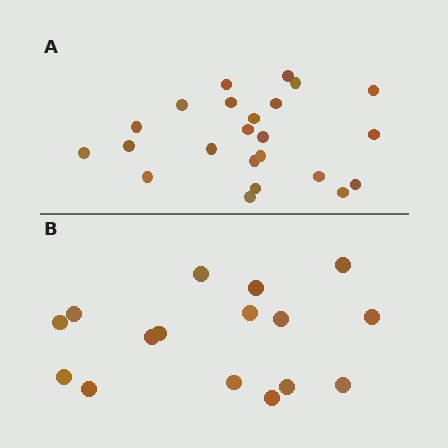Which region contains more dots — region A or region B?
Region A (the top region) has more dots.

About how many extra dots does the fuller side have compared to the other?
Region A has roughly 8 or so more dots than region B.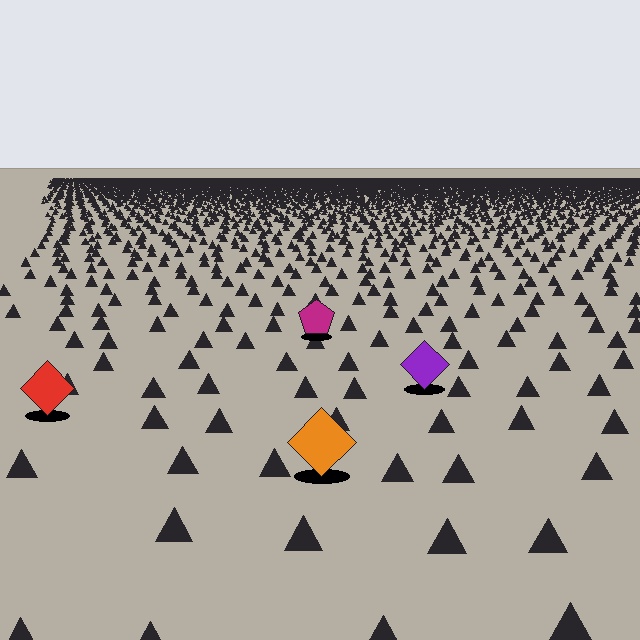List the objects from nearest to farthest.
From nearest to farthest: the orange diamond, the red diamond, the purple diamond, the magenta pentagon.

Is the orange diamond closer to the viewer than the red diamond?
Yes. The orange diamond is closer — you can tell from the texture gradient: the ground texture is coarser near it.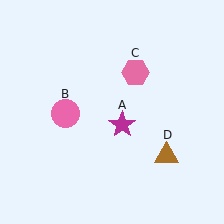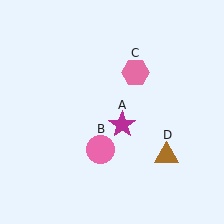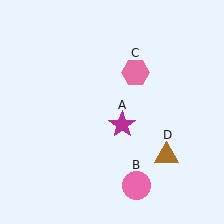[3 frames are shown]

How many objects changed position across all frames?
1 object changed position: pink circle (object B).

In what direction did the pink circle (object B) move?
The pink circle (object B) moved down and to the right.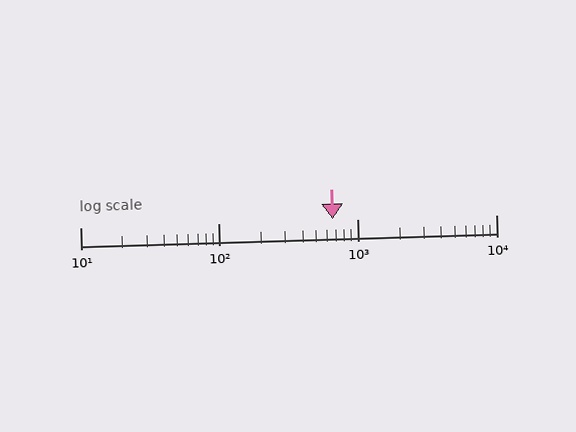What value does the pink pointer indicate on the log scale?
The pointer indicates approximately 660.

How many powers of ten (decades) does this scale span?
The scale spans 3 decades, from 10 to 10000.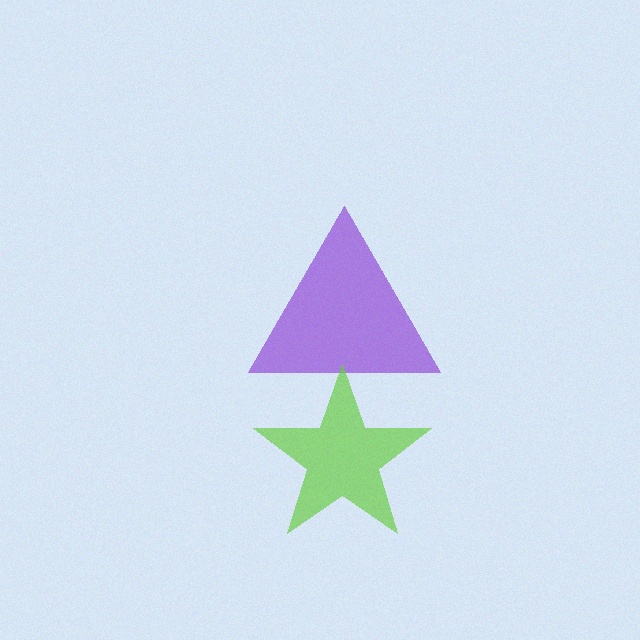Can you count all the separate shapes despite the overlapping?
Yes, there are 2 separate shapes.